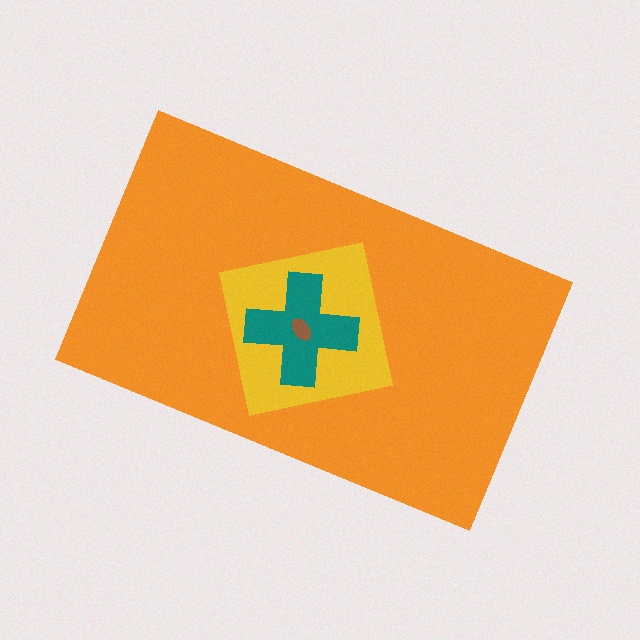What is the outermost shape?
The orange rectangle.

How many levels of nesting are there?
4.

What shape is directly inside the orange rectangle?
The yellow square.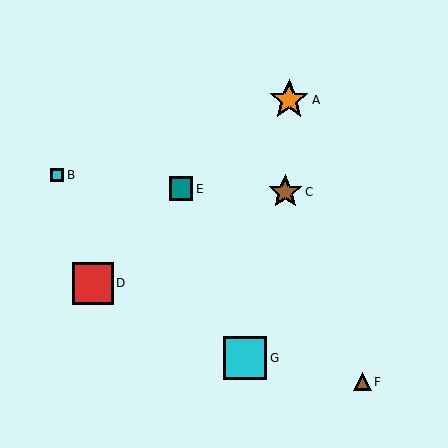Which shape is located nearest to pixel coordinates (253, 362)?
The cyan square (labeled G) at (245, 358) is nearest to that location.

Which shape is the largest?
The cyan square (labeled G) is the largest.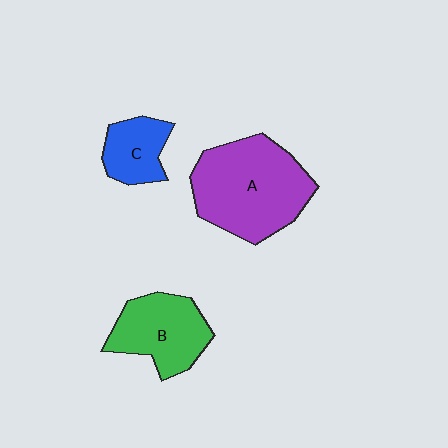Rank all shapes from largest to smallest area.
From largest to smallest: A (purple), B (green), C (blue).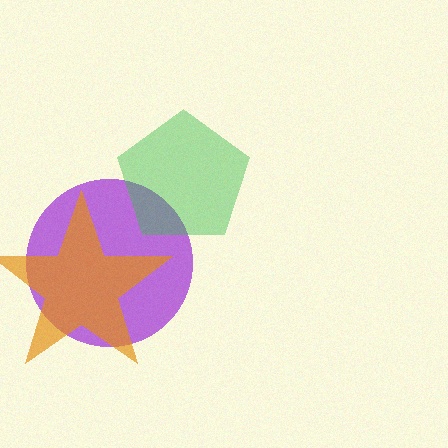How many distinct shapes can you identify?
There are 3 distinct shapes: a purple circle, a green pentagon, an orange star.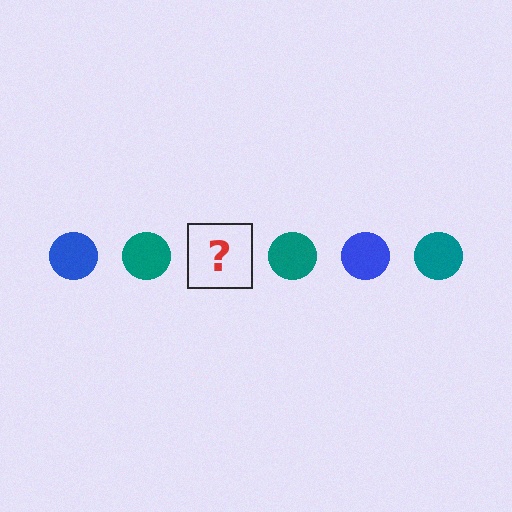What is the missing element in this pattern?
The missing element is a blue circle.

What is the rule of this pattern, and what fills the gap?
The rule is that the pattern cycles through blue, teal circles. The gap should be filled with a blue circle.